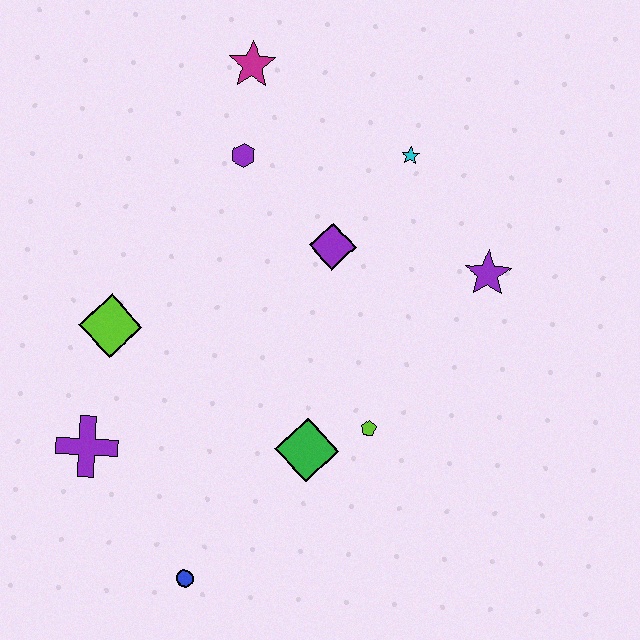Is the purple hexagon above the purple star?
Yes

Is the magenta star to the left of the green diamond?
Yes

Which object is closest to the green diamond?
The lime pentagon is closest to the green diamond.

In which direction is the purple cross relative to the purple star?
The purple cross is to the left of the purple star.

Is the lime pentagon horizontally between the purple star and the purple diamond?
Yes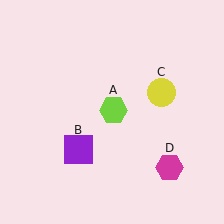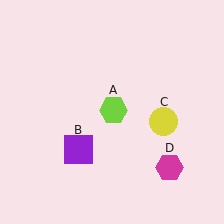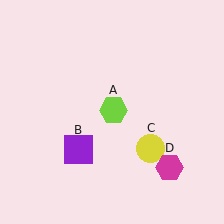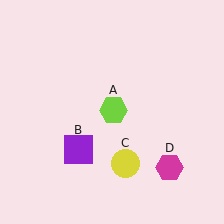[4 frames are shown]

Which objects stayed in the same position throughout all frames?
Lime hexagon (object A) and purple square (object B) and magenta hexagon (object D) remained stationary.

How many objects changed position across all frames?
1 object changed position: yellow circle (object C).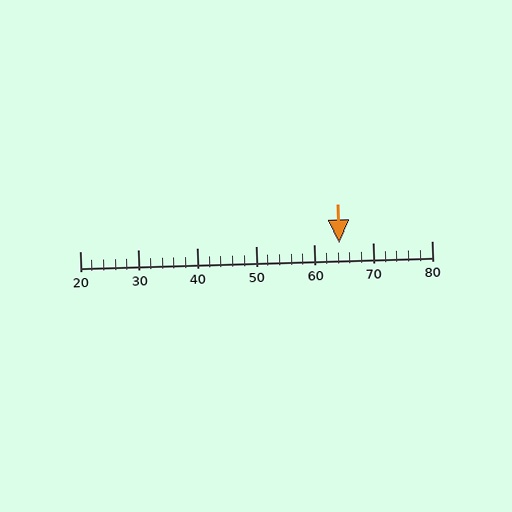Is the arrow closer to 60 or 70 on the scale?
The arrow is closer to 60.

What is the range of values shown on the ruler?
The ruler shows values from 20 to 80.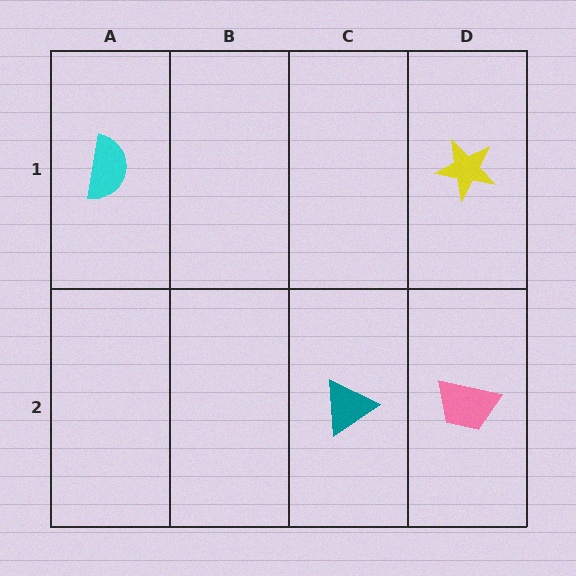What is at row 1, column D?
A yellow star.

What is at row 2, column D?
A pink trapezoid.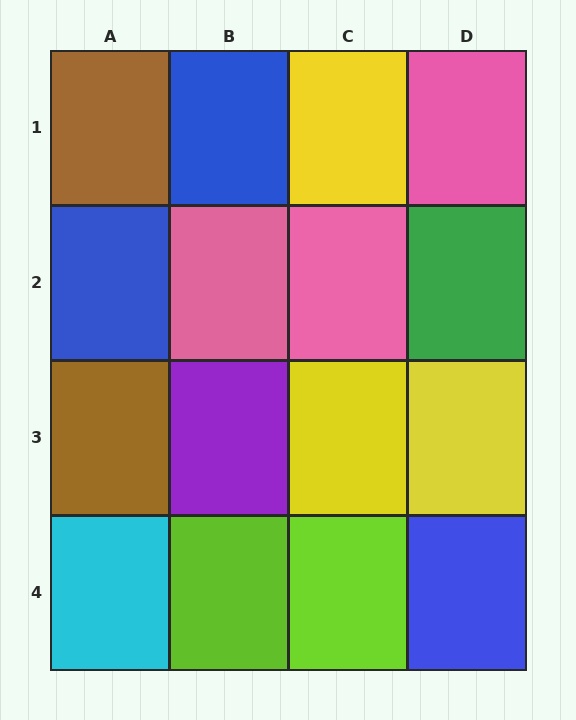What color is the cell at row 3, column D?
Yellow.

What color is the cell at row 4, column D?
Blue.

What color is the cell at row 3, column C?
Yellow.